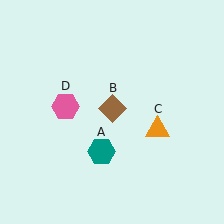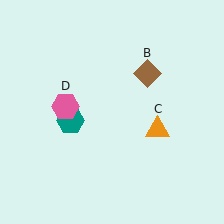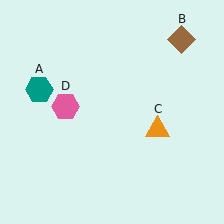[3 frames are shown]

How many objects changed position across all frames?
2 objects changed position: teal hexagon (object A), brown diamond (object B).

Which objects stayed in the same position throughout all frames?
Orange triangle (object C) and pink hexagon (object D) remained stationary.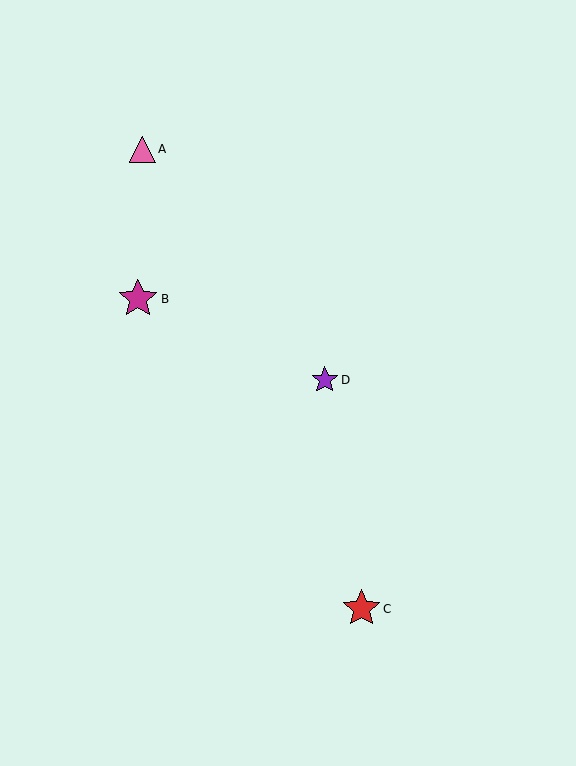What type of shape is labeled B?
Shape B is a magenta star.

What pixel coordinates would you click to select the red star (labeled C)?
Click at (361, 609) to select the red star C.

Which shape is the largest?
The magenta star (labeled B) is the largest.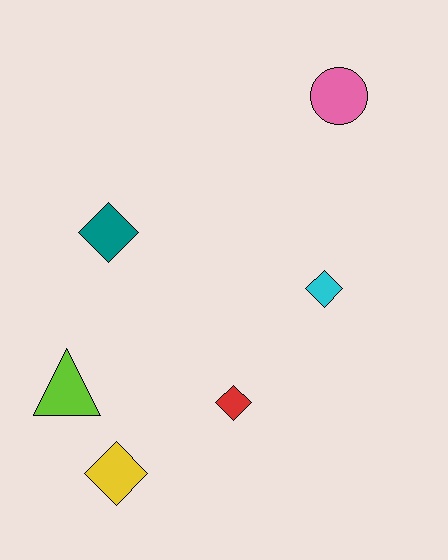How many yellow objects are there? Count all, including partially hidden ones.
There is 1 yellow object.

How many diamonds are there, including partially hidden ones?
There are 4 diamonds.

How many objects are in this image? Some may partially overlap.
There are 6 objects.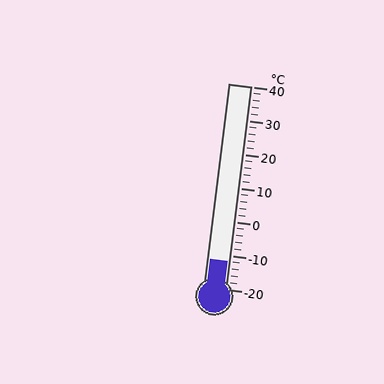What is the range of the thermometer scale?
The thermometer scale ranges from -20°C to 40°C.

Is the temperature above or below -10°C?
The temperature is below -10°C.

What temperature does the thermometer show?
The thermometer shows approximately -12°C.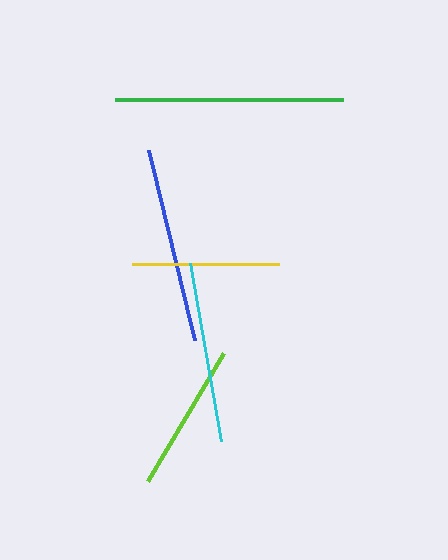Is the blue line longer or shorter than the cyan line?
The blue line is longer than the cyan line.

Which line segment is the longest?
The green line is the longest at approximately 228 pixels.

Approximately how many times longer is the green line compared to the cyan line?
The green line is approximately 1.3 times the length of the cyan line.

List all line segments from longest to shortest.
From longest to shortest: green, blue, cyan, lime, yellow.